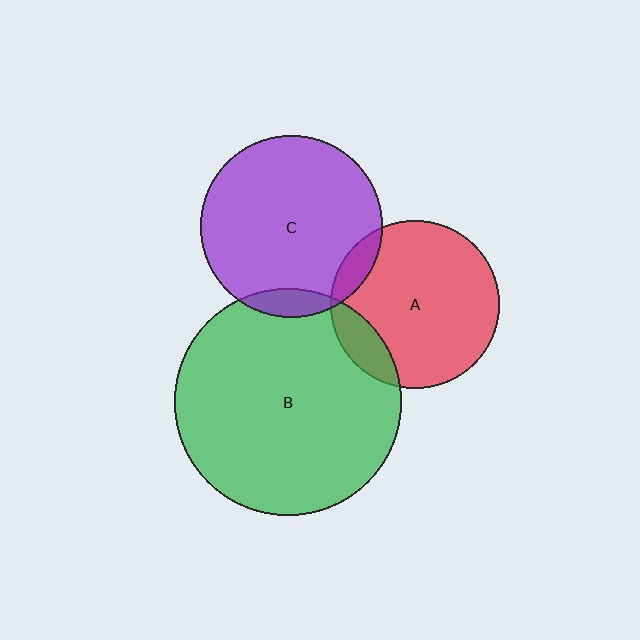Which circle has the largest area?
Circle B (green).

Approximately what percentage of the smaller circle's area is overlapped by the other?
Approximately 10%.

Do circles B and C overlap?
Yes.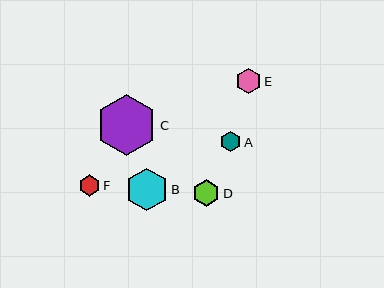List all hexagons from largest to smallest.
From largest to smallest: C, B, D, E, F, A.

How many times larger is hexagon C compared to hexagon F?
Hexagon C is approximately 2.8 times the size of hexagon F.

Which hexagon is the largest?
Hexagon C is the largest with a size of approximately 60 pixels.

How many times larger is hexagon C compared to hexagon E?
Hexagon C is approximately 2.4 times the size of hexagon E.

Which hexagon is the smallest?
Hexagon A is the smallest with a size of approximately 20 pixels.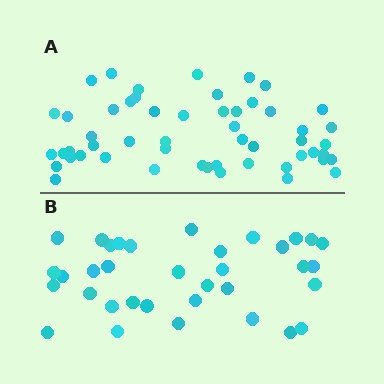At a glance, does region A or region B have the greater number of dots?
Region A (the top region) has more dots.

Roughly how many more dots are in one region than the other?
Region A has approximately 20 more dots than region B.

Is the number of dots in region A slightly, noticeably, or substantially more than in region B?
Region A has substantially more. The ratio is roughly 1.5 to 1.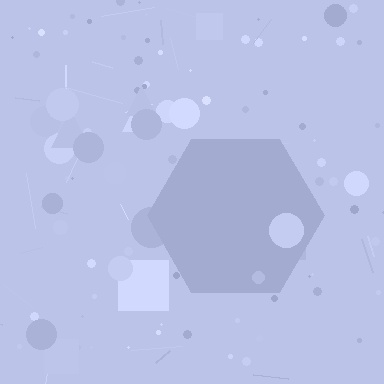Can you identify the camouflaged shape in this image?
The camouflaged shape is a hexagon.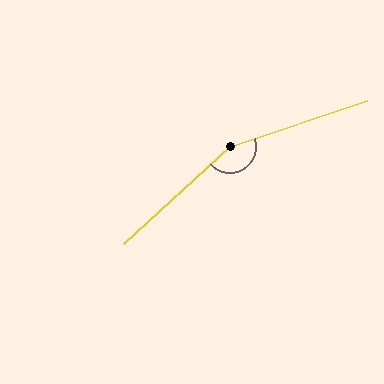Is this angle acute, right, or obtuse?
It is obtuse.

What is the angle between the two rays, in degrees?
Approximately 156 degrees.